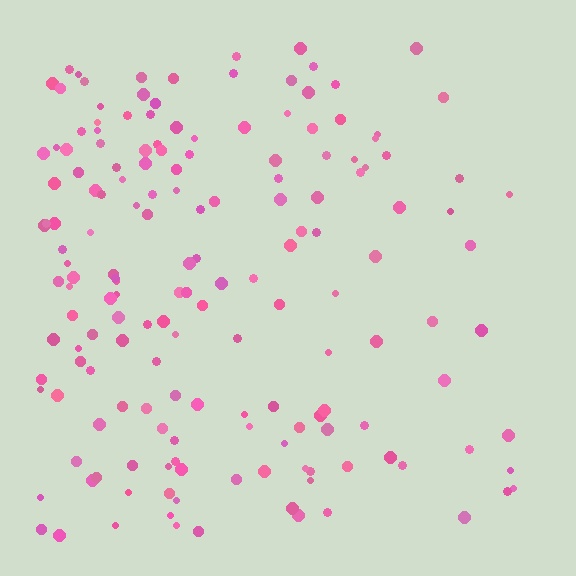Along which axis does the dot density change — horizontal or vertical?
Horizontal.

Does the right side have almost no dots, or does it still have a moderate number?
Still a moderate number, just noticeably fewer than the left.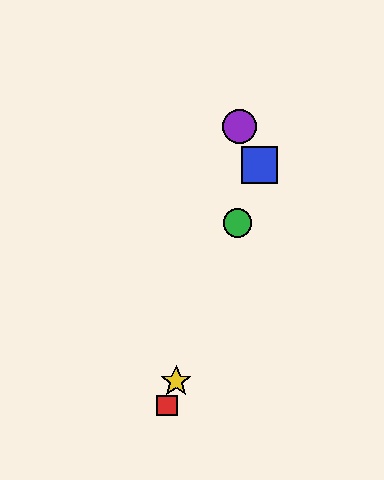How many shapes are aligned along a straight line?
4 shapes (the red square, the blue square, the green circle, the yellow star) are aligned along a straight line.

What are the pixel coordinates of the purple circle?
The purple circle is at (239, 126).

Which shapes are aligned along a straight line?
The red square, the blue square, the green circle, the yellow star are aligned along a straight line.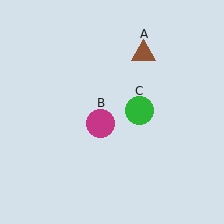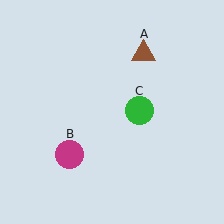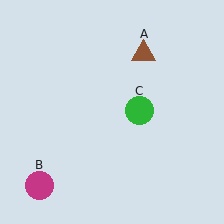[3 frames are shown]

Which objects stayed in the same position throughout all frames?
Brown triangle (object A) and green circle (object C) remained stationary.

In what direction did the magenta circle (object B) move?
The magenta circle (object B) moved down and to the left.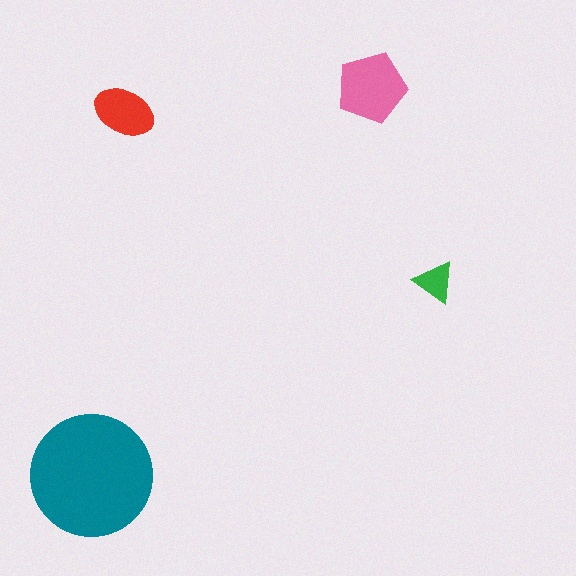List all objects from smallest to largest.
The green triangle, the red ellipse, the pink pentagon, the teal circle.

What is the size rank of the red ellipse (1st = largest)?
3rd.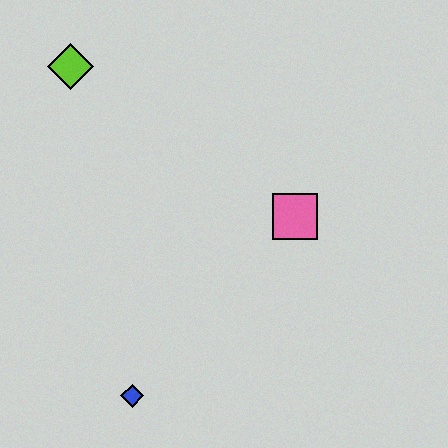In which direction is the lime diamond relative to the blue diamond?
The lime diamond is above the blue diamond.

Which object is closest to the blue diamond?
The pink square is closest to the blue diamond.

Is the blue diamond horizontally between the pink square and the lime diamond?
Yes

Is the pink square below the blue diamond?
No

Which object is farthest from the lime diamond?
The blue diamond is farthest from the lime diamond.